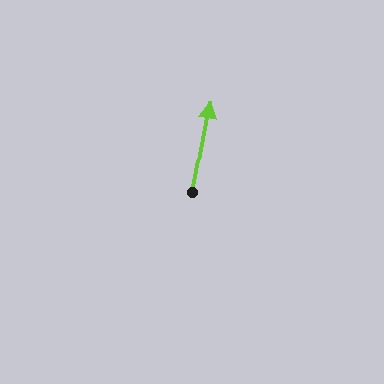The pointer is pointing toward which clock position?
Roughly 12 o'clock.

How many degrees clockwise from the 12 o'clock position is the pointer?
Approximately 11 degrees.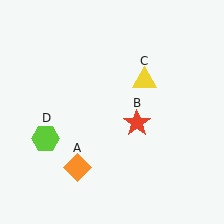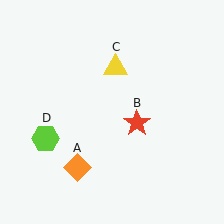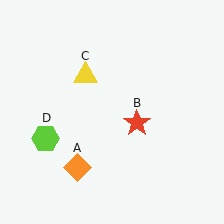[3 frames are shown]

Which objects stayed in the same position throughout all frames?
Orange diamond (object A) and red star (object B) and lime hexagon (object D) remained stationary.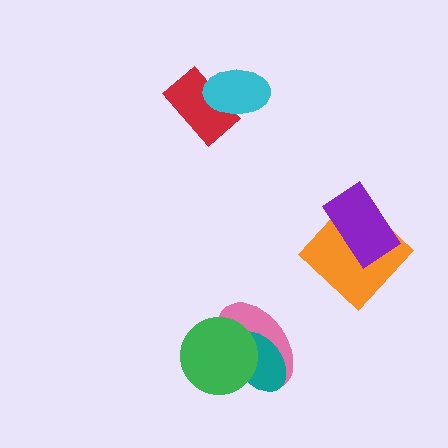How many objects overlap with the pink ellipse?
2 objects overlap with the pink ellipse.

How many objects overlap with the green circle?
2 objects overlap with the green circle.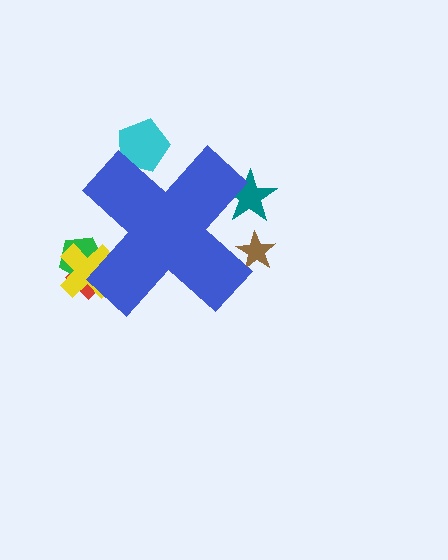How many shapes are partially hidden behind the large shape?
6 shapes are partially hidden.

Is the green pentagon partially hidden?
Yes, the green pentagon is partially hidden behind the blue cross.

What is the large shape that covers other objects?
A blue cross.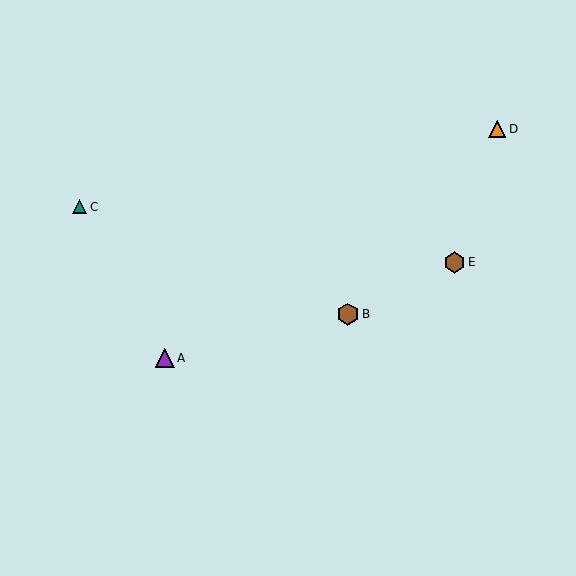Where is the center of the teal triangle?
The center of the teal triangle is at (80, 207).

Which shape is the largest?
The brown hexagon (labeled B) is the largest.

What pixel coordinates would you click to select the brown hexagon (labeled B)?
Click at (348, 314) to select the brown hexagon B.